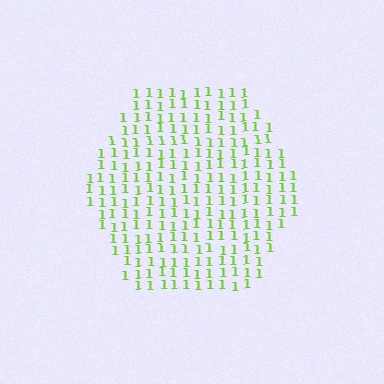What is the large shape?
The large shape is a hexagon.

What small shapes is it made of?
It is made of small digit 1's.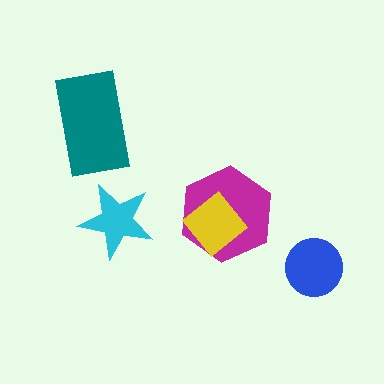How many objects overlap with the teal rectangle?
0 objects overlap with the teal rectangle.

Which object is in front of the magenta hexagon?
The yellow diamond is in front of the magenta hexagon.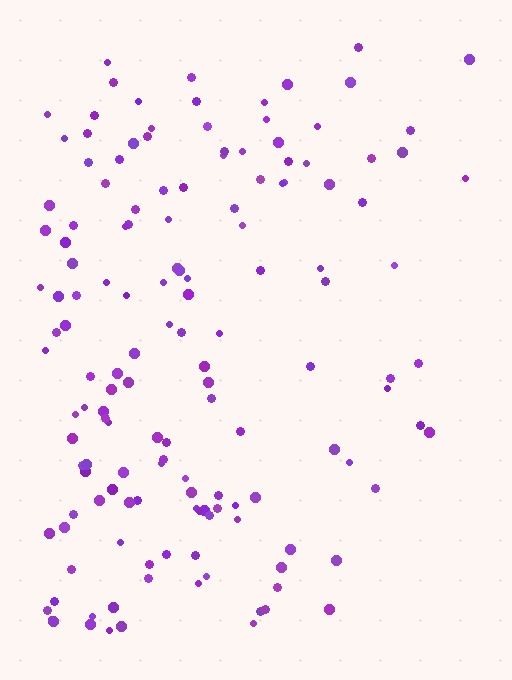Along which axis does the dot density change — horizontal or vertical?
Horizontal.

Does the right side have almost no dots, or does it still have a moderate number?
Still a moderate number, just noticeably fewer than the left.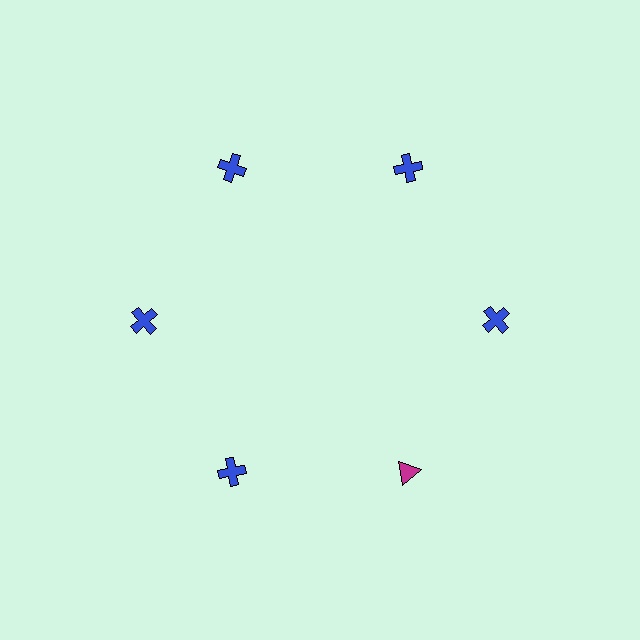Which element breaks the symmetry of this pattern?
The magenta triangle at roughly the 5 o'clock position breaks the symmetry. All other shapes are blue crosses.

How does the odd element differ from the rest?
It differs in both color (magenta instead of blue) and shape (triangle instead of cross).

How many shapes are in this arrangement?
There are 6 shapes arranged in a ring pattern.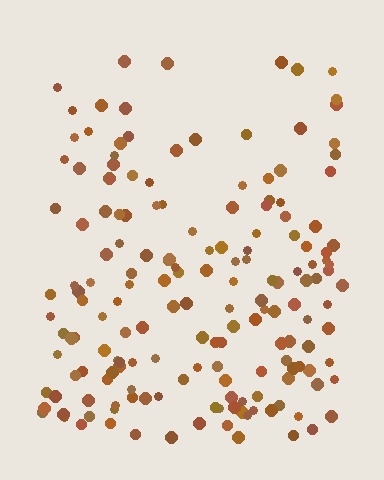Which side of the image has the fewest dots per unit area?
The top.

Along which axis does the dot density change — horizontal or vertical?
Vertical.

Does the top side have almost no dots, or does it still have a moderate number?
Still a moderate number, just noticeably fewer than the bottom.